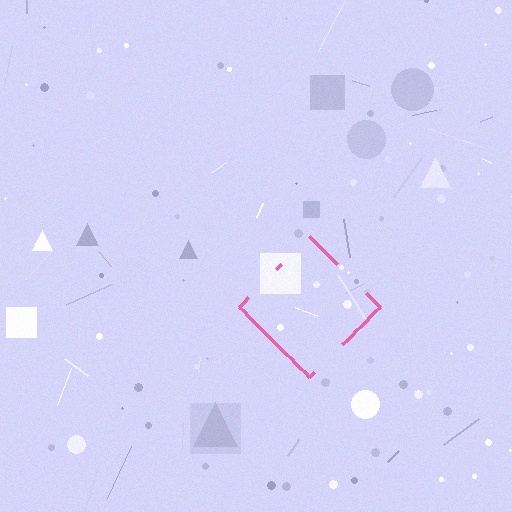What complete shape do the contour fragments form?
The contour fragments form a diamond.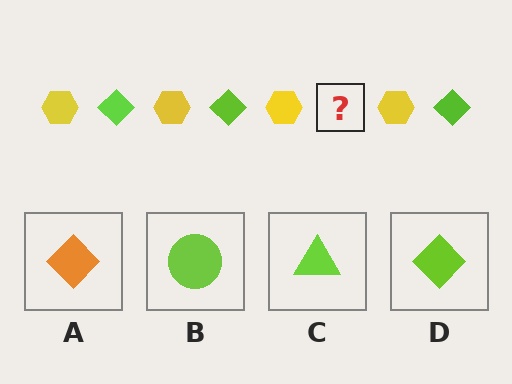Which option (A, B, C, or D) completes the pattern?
D.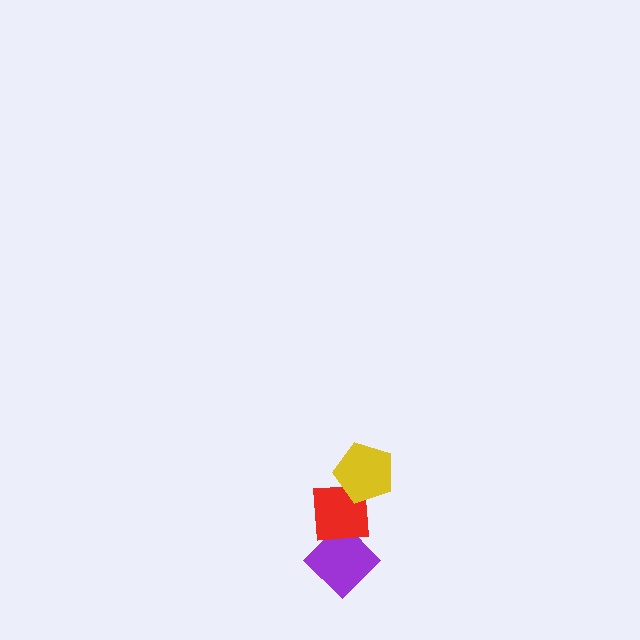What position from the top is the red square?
The red square is 2nd from the top.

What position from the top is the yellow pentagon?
The yellow pentagon is 1st from the top.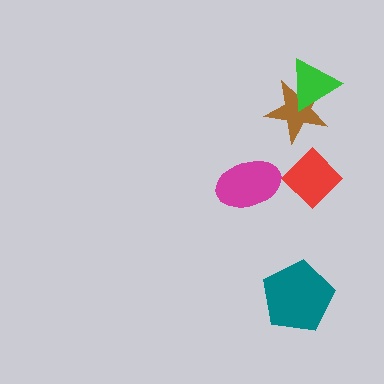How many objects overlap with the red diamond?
0 objects overlap with the red diamond.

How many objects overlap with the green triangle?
1 object overlaps with the green triangle.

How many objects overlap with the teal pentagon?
0 objects overlap with the teal pentagon.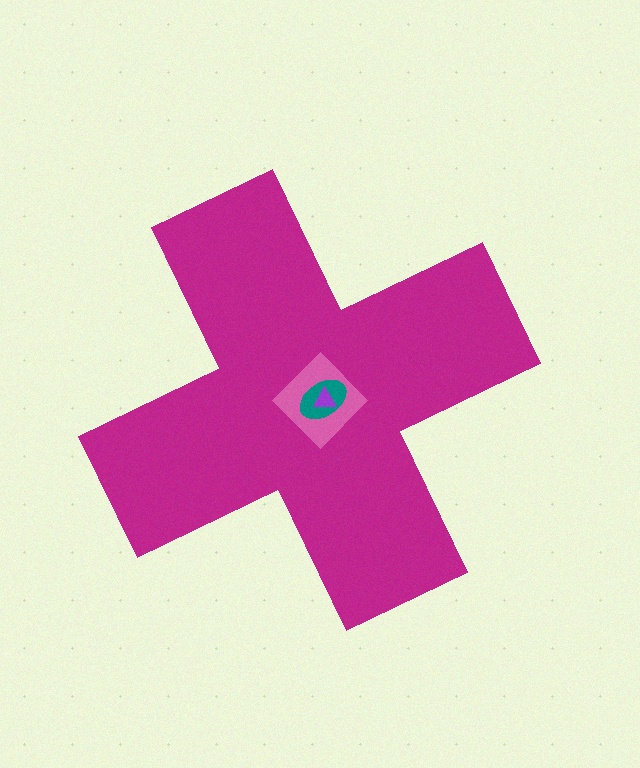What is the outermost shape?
The magenta cross.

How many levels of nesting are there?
4.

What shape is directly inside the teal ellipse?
The purple triangle.